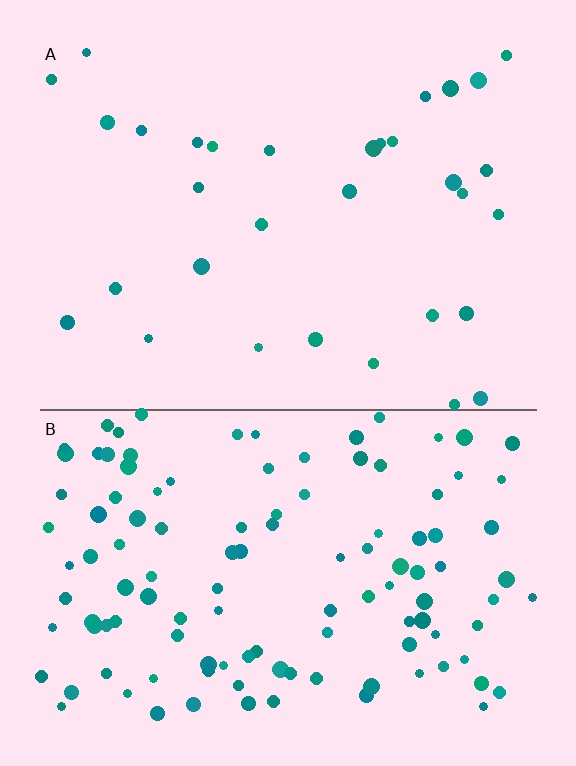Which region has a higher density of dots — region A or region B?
B (the bottom).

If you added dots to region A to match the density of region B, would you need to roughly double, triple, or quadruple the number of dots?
Approximately quadruple.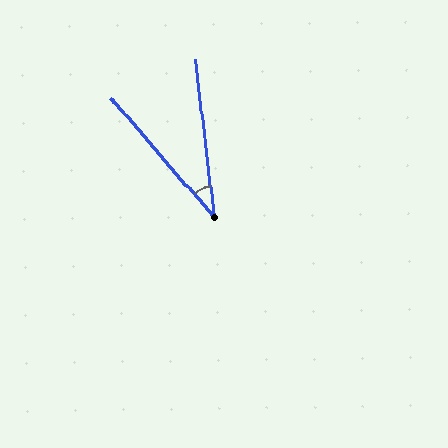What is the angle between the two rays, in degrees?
Approximately 34 degrees.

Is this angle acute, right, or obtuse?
It is acute.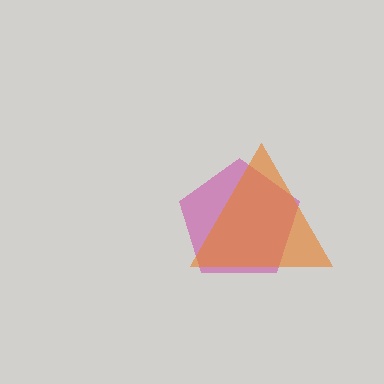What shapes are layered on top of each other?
The layered shapes are: a magenta pentagon, an orange triangle.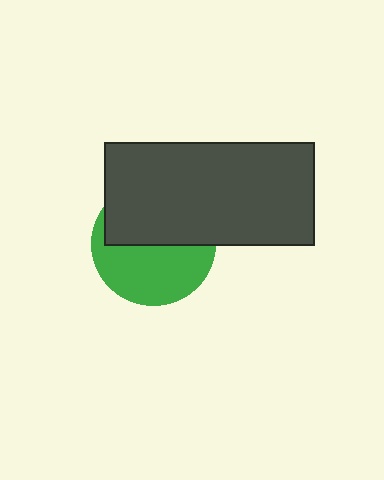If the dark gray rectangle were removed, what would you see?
You would see the complete green circle.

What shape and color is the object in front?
The object in front is a dark gray rectangle.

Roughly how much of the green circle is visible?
About half of it is visible (roughly 51%).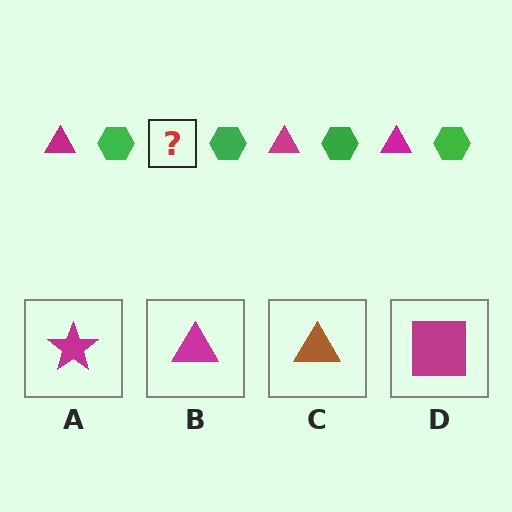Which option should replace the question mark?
Option B.